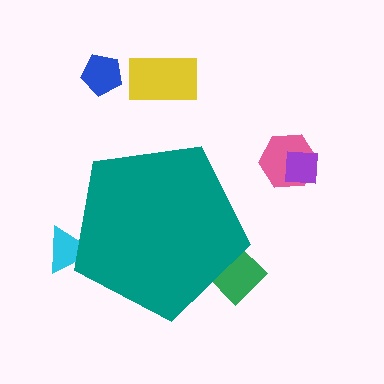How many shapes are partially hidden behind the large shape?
2 shapes are partially hidden.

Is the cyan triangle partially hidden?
Yes, the cyan triangle is partially hidden behind the teal pentagon.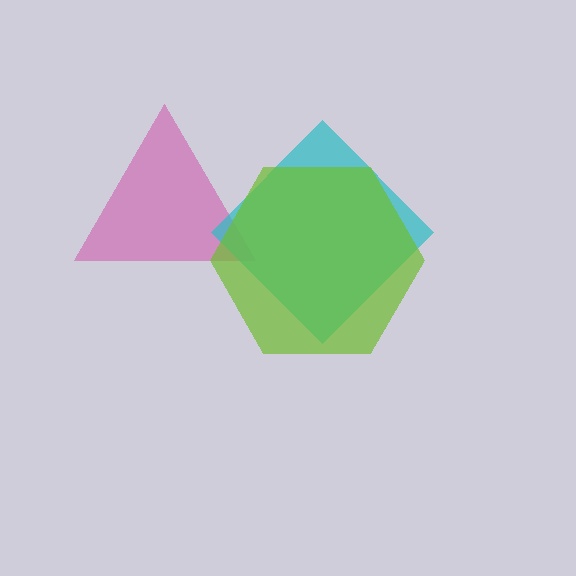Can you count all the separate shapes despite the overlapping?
Yes, there are 3 separate shapes.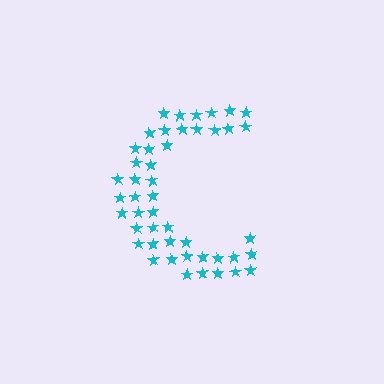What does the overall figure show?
The overall figure shows the letter C.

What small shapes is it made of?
It is made of small stars.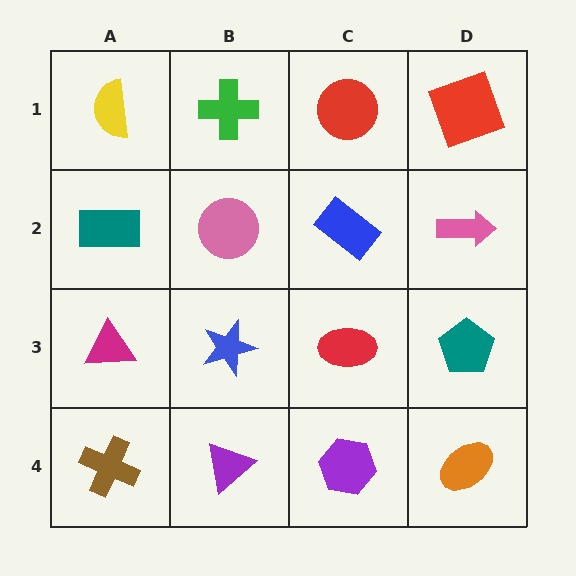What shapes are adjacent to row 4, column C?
A red ellipse (row 3, column C), a purple triangle (row 4, column B), an orange ellipse (row 4, column D).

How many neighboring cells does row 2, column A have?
3.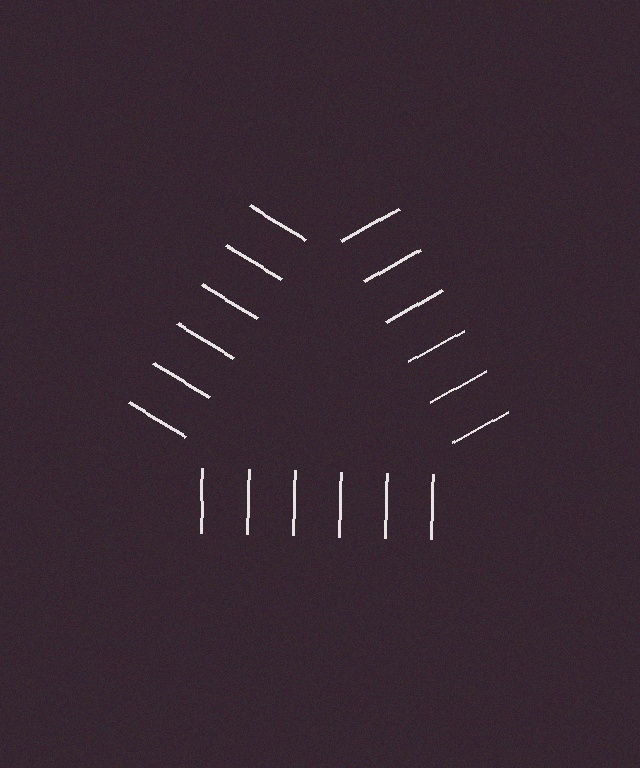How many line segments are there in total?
18 — 6 along each of the 3 edges.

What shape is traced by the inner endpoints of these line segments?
An illusory triangle — the line segments terminate on its edges but no continuous stroke is drawn.